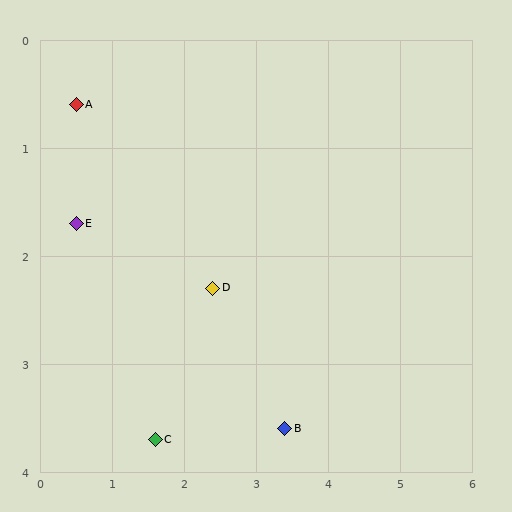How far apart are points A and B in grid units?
Points A and B are about 4.2 grid units apart.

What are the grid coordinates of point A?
Point A is at approximately (0.5, 0.6).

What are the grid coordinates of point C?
Point C is at approximately (1.6, 3.7).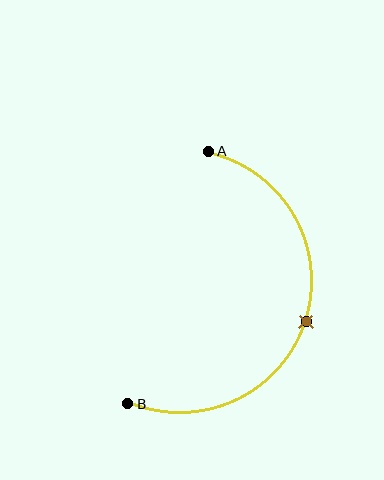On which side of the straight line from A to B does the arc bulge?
The arc bulges to the right of the straight line connecting A and B.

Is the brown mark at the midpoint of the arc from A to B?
Yes. The brown mark lies on the arc at equal arc-length from both A and B — it is the arc midpoint.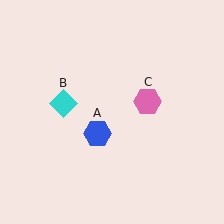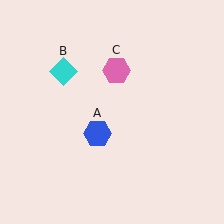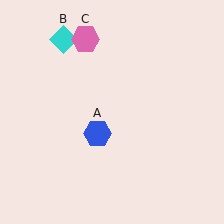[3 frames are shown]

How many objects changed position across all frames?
2 objects changed position: cyan diamond (object B), pink hexagon (object C).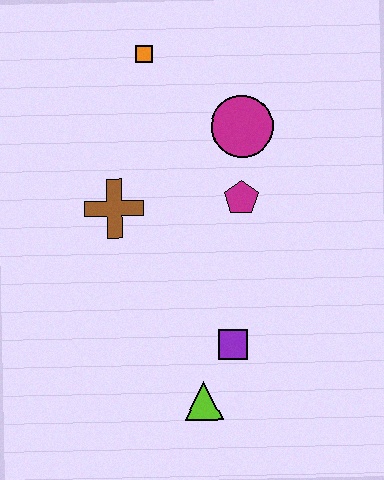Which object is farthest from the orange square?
The lime triangle is farthest from the orange square.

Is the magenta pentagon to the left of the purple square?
No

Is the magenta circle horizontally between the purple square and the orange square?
No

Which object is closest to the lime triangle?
The purple square is closest to the lime triangle.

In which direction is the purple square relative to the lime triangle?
The purple square is above the lime triangle.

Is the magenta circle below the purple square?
No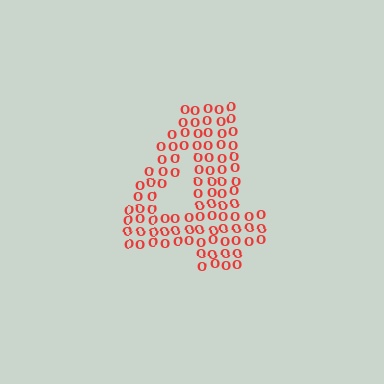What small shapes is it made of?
It is made of small letter O's.